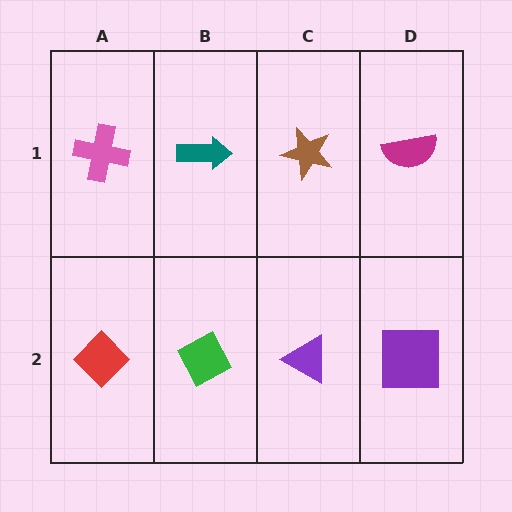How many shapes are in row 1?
4 shapes.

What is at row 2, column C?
A purple triangle.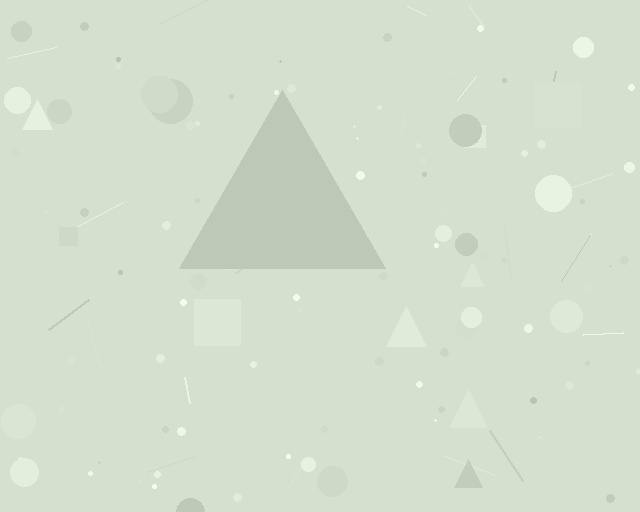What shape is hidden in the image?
A triangle is hidden in the image.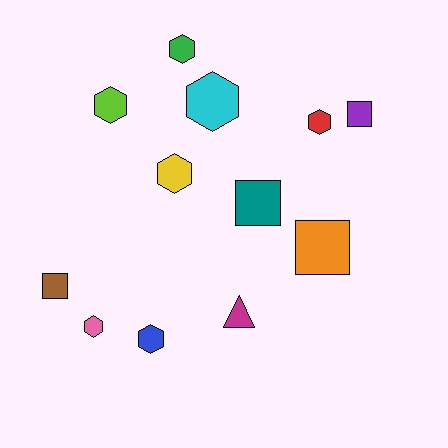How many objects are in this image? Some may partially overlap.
There are 12 objects.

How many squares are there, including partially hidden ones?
There are 4 squares.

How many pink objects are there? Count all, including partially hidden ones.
There is 1 pink object.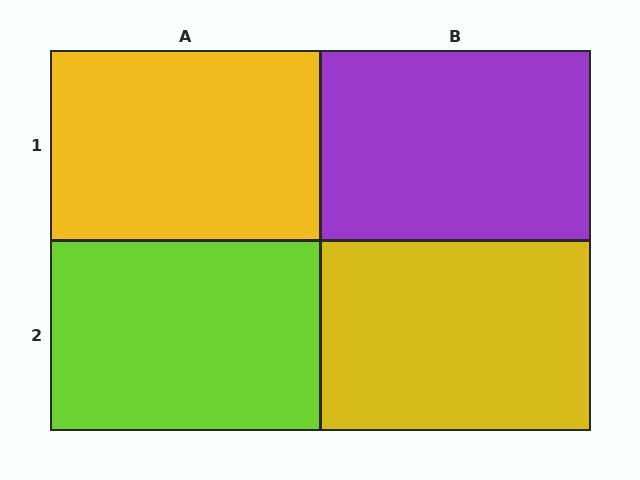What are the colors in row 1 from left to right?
Yellow, purple.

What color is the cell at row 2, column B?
Yellow.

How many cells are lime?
1 cell is lime.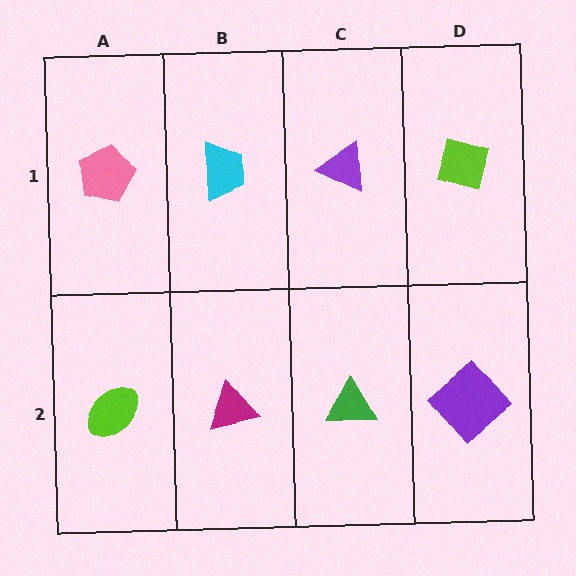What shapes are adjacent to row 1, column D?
A purple diamond (row 2, column D), a purple triangle (row 1, column C).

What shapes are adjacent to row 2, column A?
A pink pentagon (row 1, column A), a magenta triangle (row 2, column B).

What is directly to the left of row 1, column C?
A cyan trapezoid.